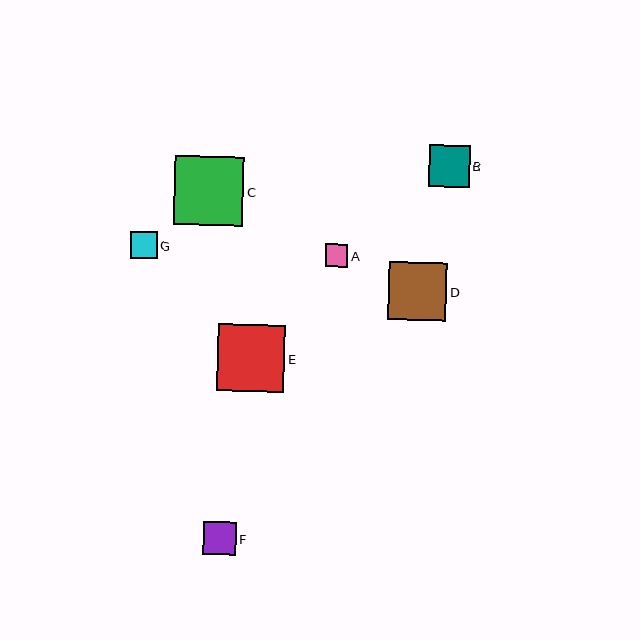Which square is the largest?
Square C is the largest with a size of approximately 69 pixels.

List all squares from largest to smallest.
From largest to smallest: C, E, D, B, F, G, A.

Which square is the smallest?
Square A is the smallest with a size of approximately 22 pixels.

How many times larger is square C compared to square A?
Square C is approximately 3.1 times the size of square A.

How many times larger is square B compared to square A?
Square B is approximately 1.8 times the size of square A.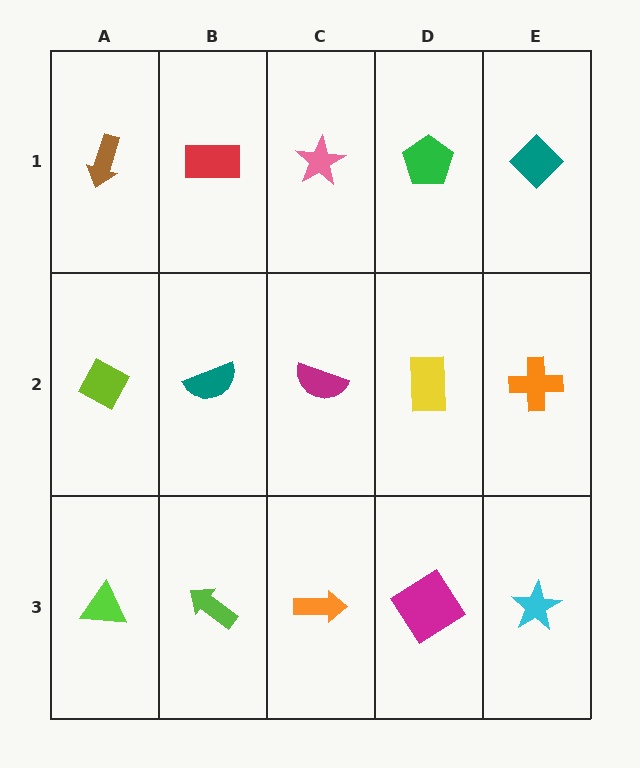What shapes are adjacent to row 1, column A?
A lime diamond (row 2, column A), a red rectangle (row 1, column B).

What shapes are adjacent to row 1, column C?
A magenta semicircle (row 2, column C), a red rectangle (row 1, column B), a green pentagon (row 1, column D).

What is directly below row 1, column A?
A lime diamond.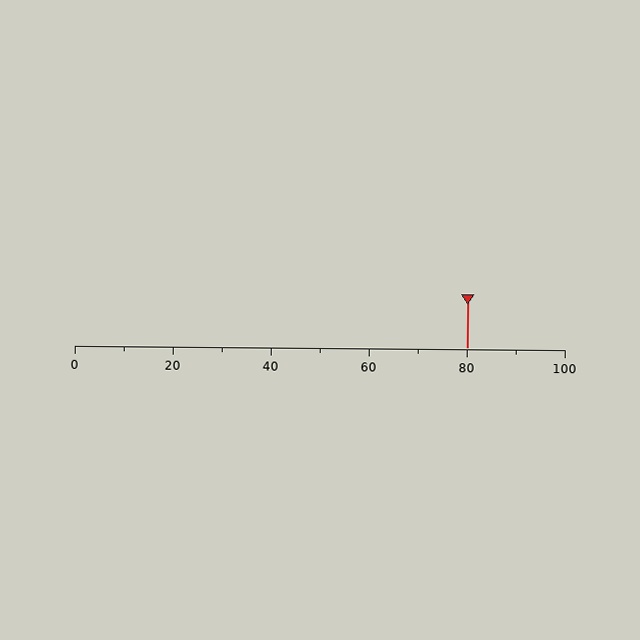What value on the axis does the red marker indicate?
The marker indicates approximately 80.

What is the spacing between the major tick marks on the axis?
The major ticks are spaced 20 apart.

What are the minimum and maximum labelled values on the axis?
The axis runs from 0 to 100.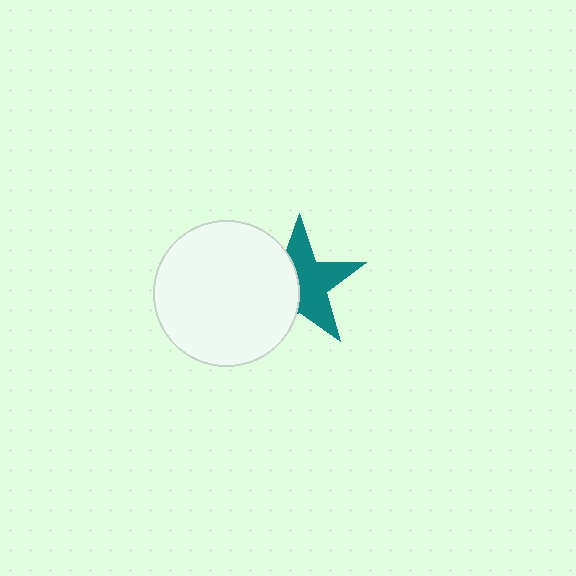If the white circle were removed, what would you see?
You would see the complete teal star.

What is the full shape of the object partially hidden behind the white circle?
The partially hidden object is a teal star.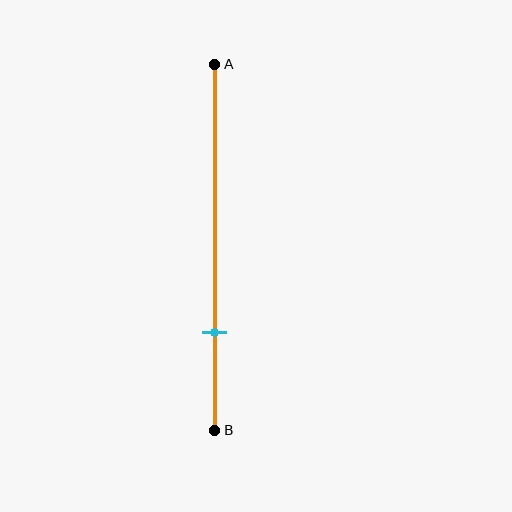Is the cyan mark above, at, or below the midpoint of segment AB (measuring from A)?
The cyan mark is below the midpoint of segment AB.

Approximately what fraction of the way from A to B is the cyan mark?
The cyan mark is approximately 75% of the way from A to B.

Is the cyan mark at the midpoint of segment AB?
No, the mark is at about 75% from A, not at the 50% midpoint.